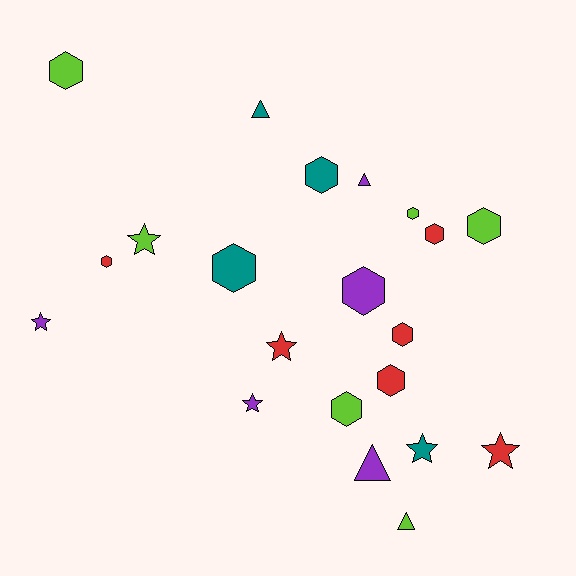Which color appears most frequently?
Red, with 6 objects.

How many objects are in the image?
There are 21 objects.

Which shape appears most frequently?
Hexagon, with 11 objects.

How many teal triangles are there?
There is 1 teal triangle.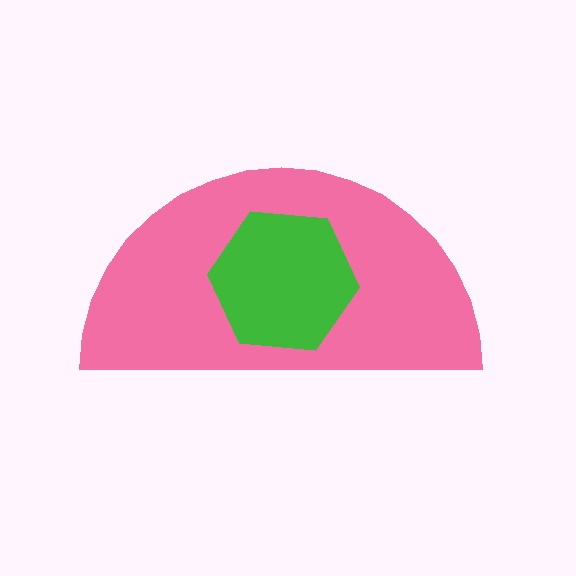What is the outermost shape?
The pink semicircle.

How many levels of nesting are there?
2.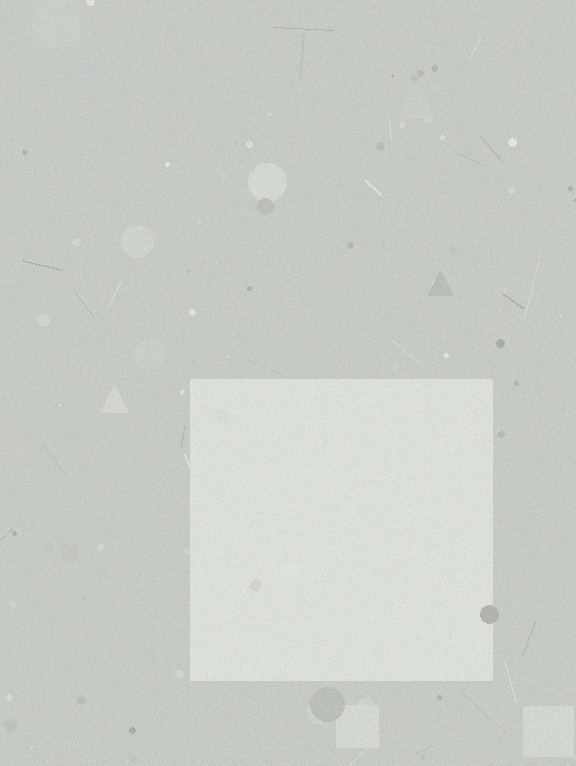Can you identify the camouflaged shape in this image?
The camouflaged shape is a square.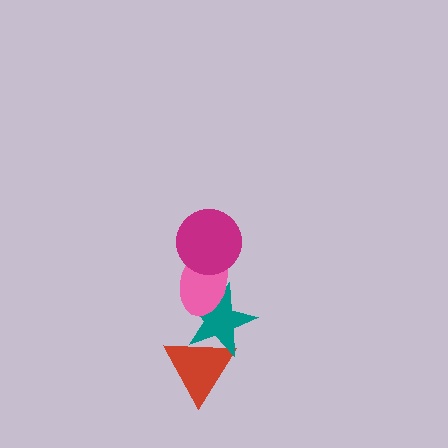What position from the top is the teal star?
The teal star is 3rd from the top.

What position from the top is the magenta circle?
The magenta circle is 1st from the top.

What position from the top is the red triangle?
The red triangle is 4th from the top.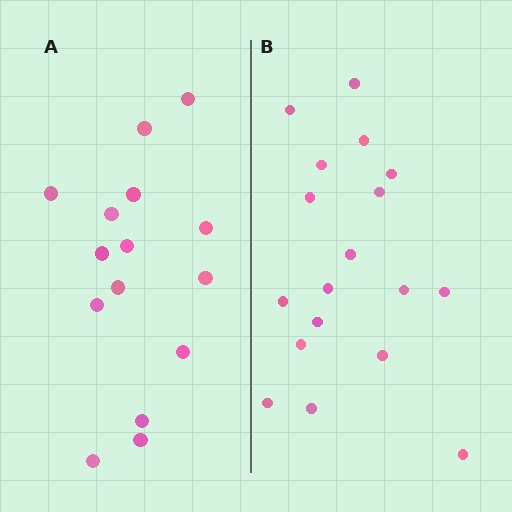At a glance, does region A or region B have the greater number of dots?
Region B (the right region) has more dots.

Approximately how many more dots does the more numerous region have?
Region B has just a few more — roughly 2 or 3 more dots than region A.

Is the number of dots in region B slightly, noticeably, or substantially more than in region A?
Region B has only slightly more — the two regions are fairly close. The ratio is roughly 1.2 to 1.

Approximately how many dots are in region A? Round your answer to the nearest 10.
About 20 dots. (The exact count is 15, which rounds to 20.)